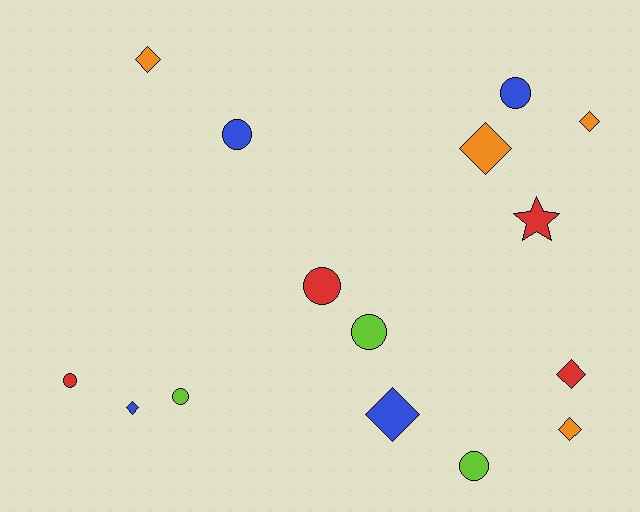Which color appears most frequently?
Orange, with 4 objects.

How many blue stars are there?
There are no blue stars.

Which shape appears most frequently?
Circle, with 7 objects.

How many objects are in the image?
There are 15 objects.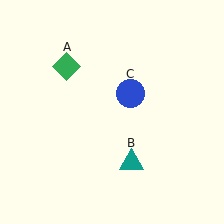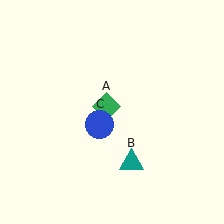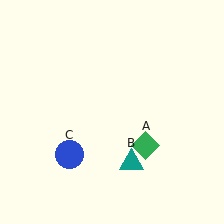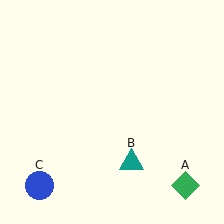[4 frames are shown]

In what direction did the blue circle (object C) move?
The blue circle (object C) moved down and to the left.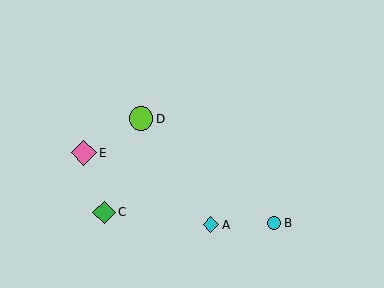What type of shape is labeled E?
Shape E is a pink diamond.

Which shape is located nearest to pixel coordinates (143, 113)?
The lime circle (labeled D) at (141, 119) is nearest to that location.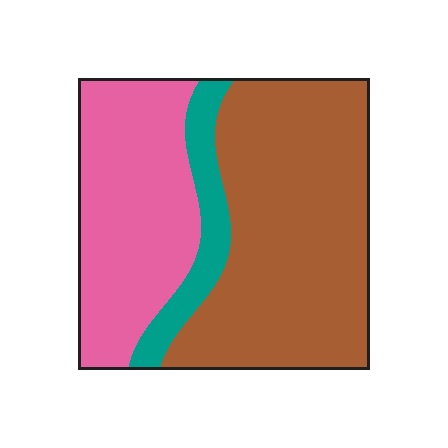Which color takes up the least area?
Teal, at roughly 10%.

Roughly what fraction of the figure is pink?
Pink takes up about one third (1/3) of the figure.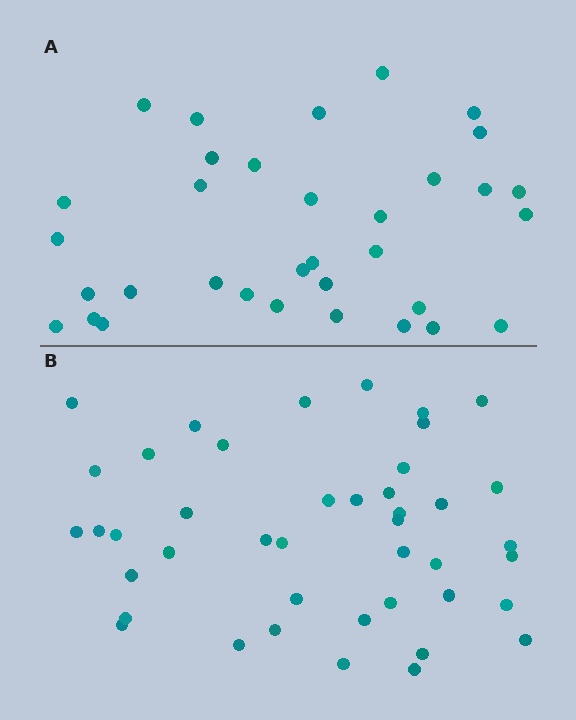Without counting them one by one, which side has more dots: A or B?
Region B (the bottom region) has more dots.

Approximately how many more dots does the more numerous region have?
Region B has roughly 8 or so more dots than region A.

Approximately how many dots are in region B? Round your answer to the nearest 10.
About 40 dots. (The exact count is 43, which rounds to 40.)